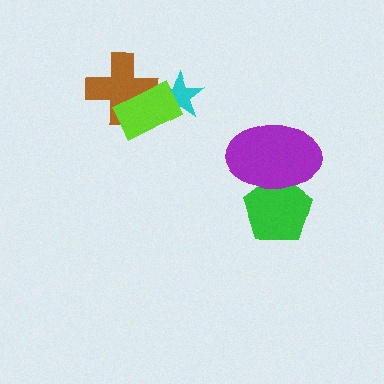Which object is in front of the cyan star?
The lime rectangle is in front of the cyan star.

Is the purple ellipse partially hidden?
No, no other shape covers it.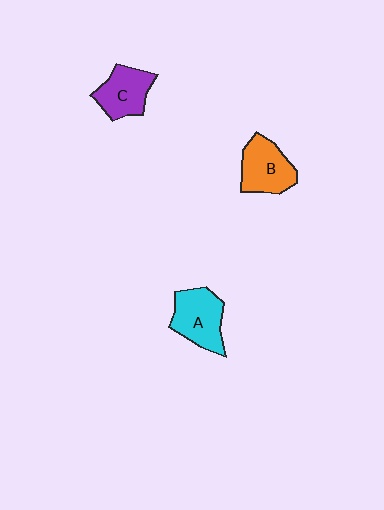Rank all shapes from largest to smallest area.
From largest to smallest: A (cyan), B (orange), C (purple).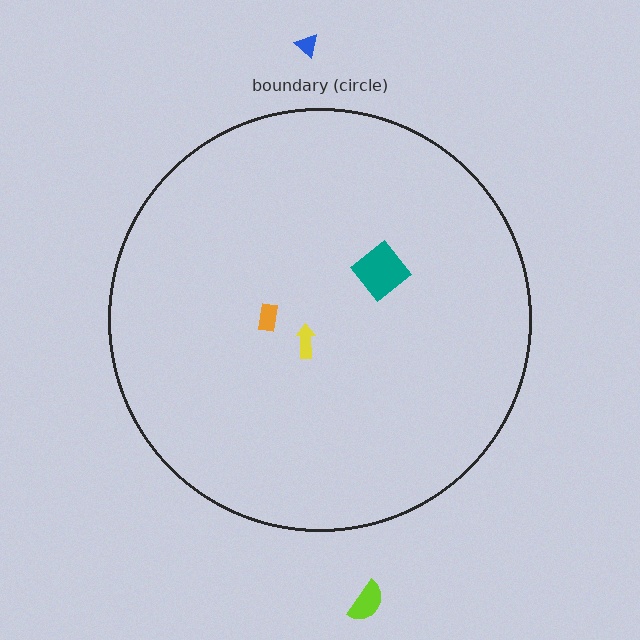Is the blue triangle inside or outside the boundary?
Outside.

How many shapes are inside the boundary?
3 inside, 2 outside.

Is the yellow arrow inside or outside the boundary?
Inside.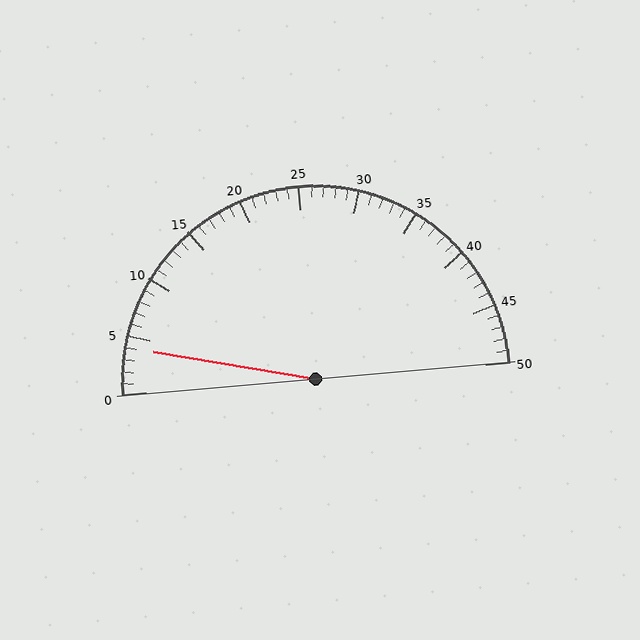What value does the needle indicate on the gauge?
The needle indicates approximately 4.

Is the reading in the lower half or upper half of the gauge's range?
The reading is in the lower half of the range (0 to 50).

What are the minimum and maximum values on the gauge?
The gauge ranges from 0 to 50.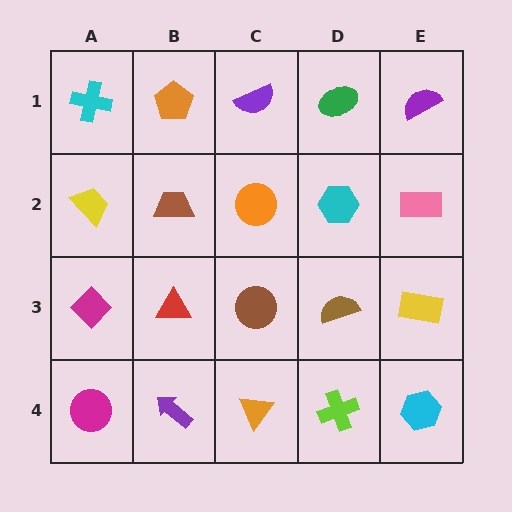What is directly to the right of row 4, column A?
A purple arrow.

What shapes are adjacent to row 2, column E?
A purple semicircle (row 1, column E), a yellow rectangle (row 3, column E), a cyan hexagon (row 2, column D).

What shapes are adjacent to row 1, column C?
An orange circle (row 2, column C), an orange pentagon (row 1, column B), a green ellipse (row 1, column D).